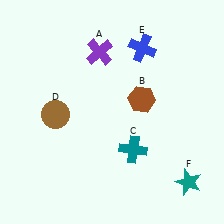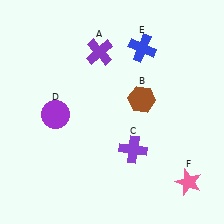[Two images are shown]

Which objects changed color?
C changed from teal to purple. D changed from brown to purple. F changed from teal to pink.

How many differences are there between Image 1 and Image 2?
There are 3 differences between the two images.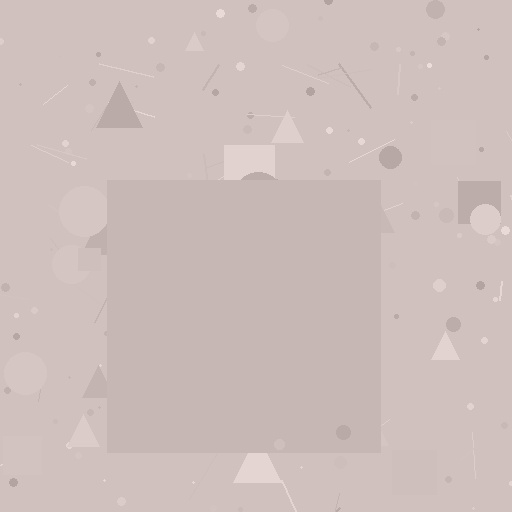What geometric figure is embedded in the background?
A square is embedded in the background.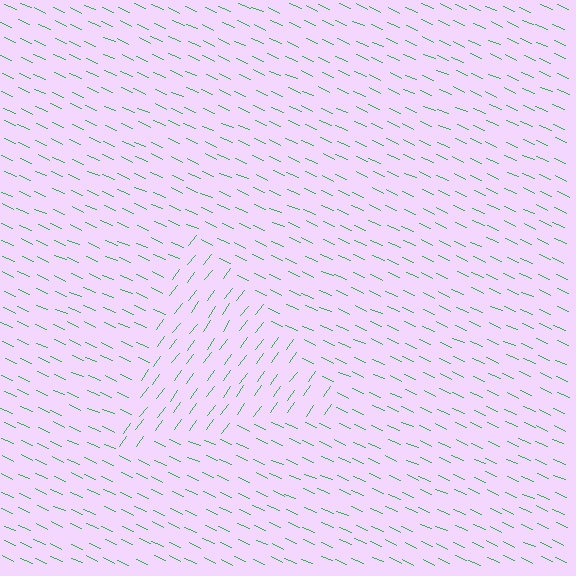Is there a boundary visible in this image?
Yes, there is a texture boundary formed by a change in line orientation.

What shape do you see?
I see a triangle.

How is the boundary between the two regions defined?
The boundary is defined purely by a change in line orientation (approximately 78 degrees difference). All lines are the same color and thickness.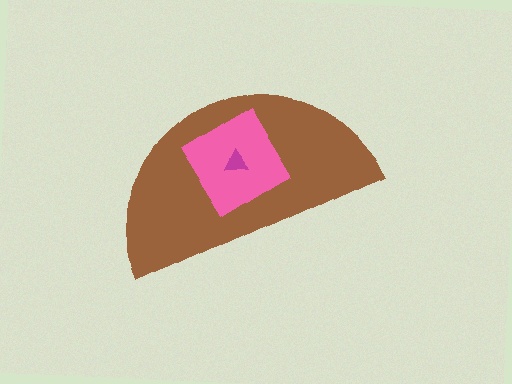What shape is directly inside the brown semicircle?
The pink diamond.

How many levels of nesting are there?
3.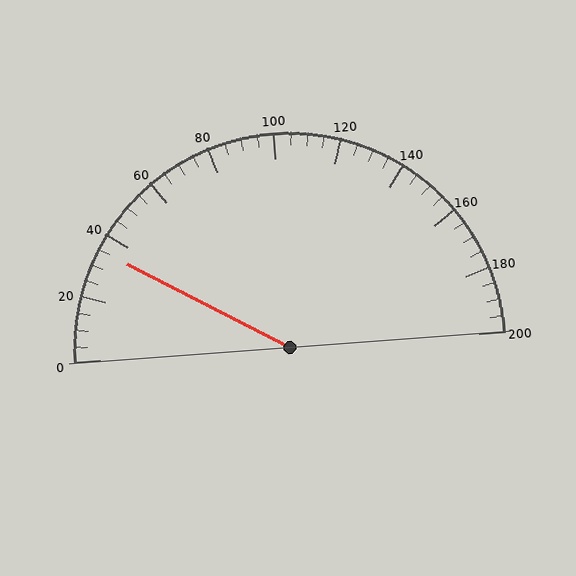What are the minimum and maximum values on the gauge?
The gauge ranges from 0 to 200.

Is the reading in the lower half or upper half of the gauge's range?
The reading is in the lower half of the range (0 to 200).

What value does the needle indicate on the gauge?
The needle indicates approximately 35.